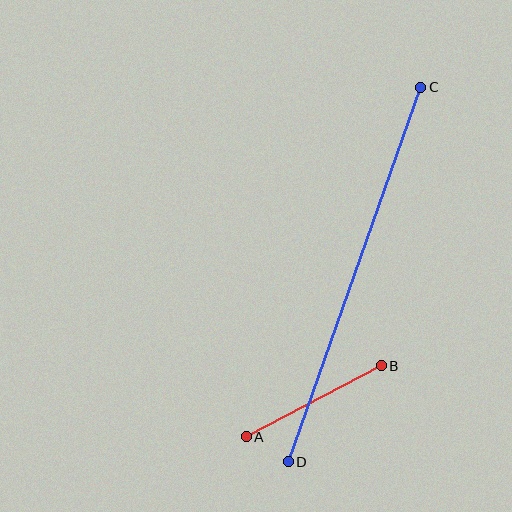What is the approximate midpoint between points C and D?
The midpoint is at approximately (354, 274) pixels.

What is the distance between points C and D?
The distance is approximately 397 pixels.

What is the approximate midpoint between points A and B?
The midpoint is at approximately (314, 401) pixels.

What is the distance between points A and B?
The distance is approximately 153 pixels.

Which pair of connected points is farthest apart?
Points C and D are farthest apart.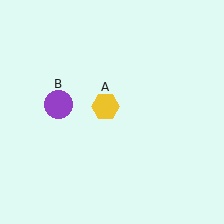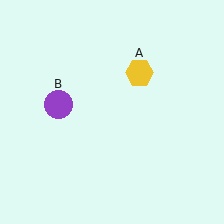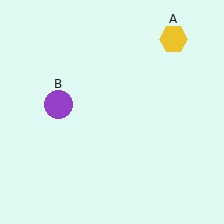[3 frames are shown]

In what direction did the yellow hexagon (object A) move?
The yellow hexagon (object A) moved up and to the right.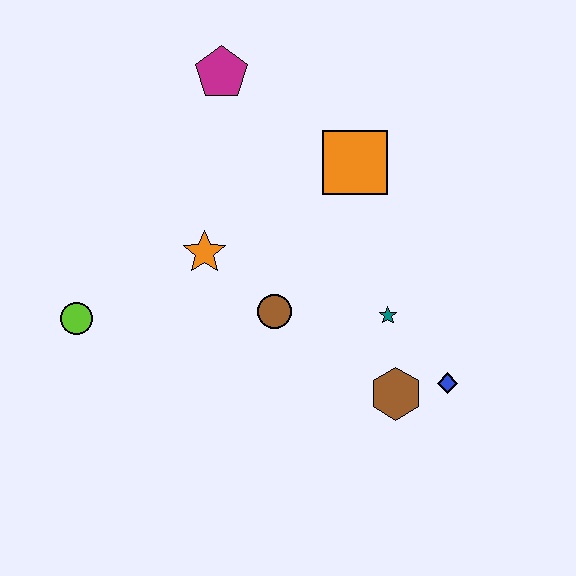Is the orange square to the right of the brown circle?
Yes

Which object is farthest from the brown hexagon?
The magenta pentagon is farthest from the brown hexagon.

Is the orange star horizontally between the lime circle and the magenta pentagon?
Yes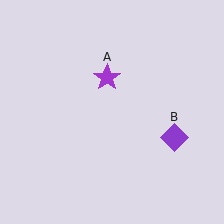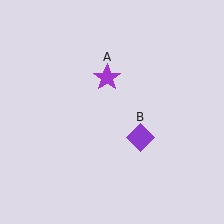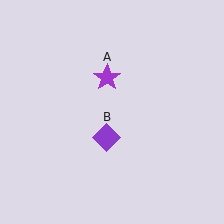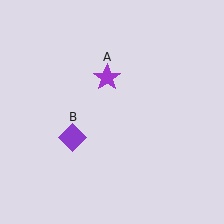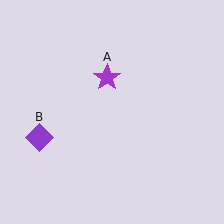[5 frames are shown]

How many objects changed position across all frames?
1 object changed position: purple diamond (object B).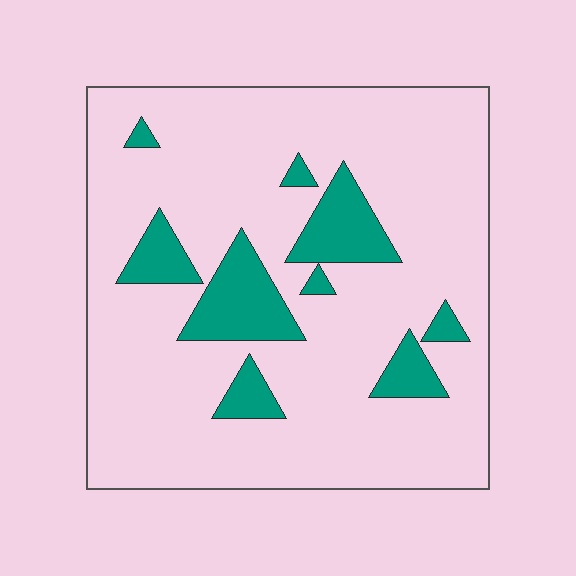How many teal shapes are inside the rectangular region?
9.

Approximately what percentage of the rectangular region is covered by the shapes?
Approximately 15%.